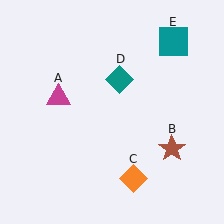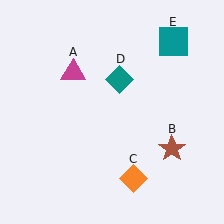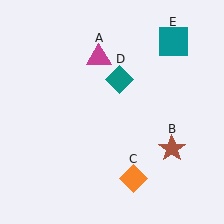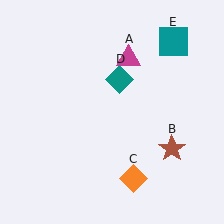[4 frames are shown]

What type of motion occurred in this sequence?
The magenta triangle (object A) rotated clockwise around the center of the scene.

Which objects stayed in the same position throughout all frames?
Brown star (object B) and orange diamond (object C) and teal diamond (object D) and teal square (object E) remained stationary.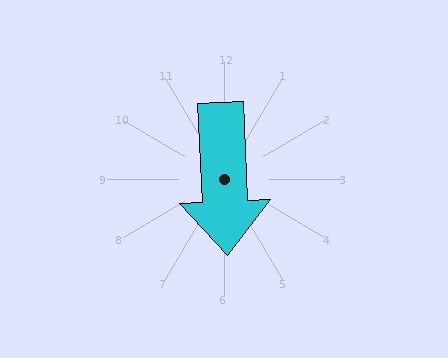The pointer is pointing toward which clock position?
Roughly 6 o'clock.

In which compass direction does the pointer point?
South.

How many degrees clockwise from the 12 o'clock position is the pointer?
Approximately 177 degrees.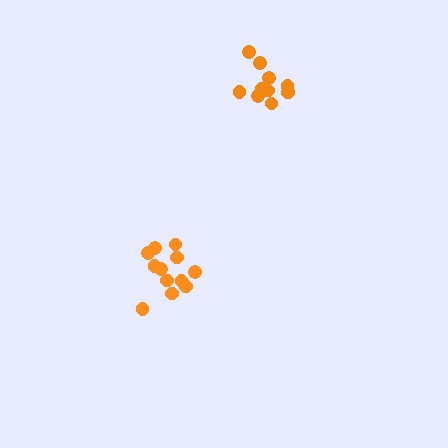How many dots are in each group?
Group 1: 10 dots, Group 2: 12 dots (22 total).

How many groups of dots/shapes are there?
There are 2 groups.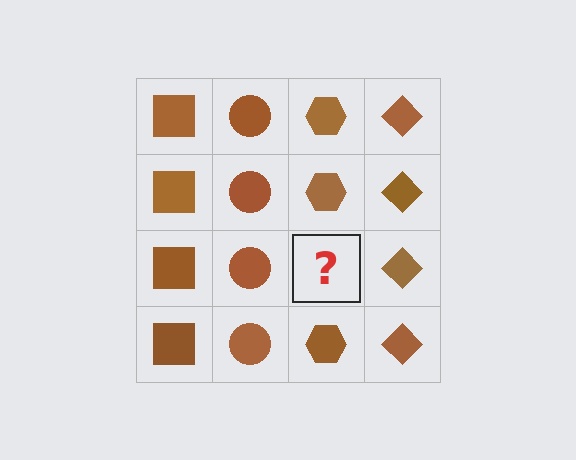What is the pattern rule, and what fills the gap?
The rule is that each column has a consistent shape. The gap should be filled with a brown hexagon.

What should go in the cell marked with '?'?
The missing cell should contain a brown hexagon.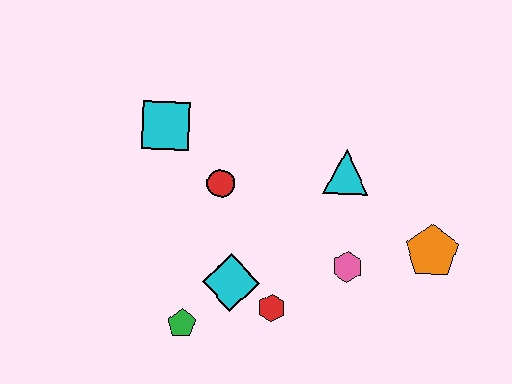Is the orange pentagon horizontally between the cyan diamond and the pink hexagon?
No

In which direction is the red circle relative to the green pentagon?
The red circle is above the green pentagon.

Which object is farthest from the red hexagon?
The cyan square is farthest from the red hexagon.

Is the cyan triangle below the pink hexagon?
No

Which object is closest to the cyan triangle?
The pink hexagon is closest to the cyan triangle.